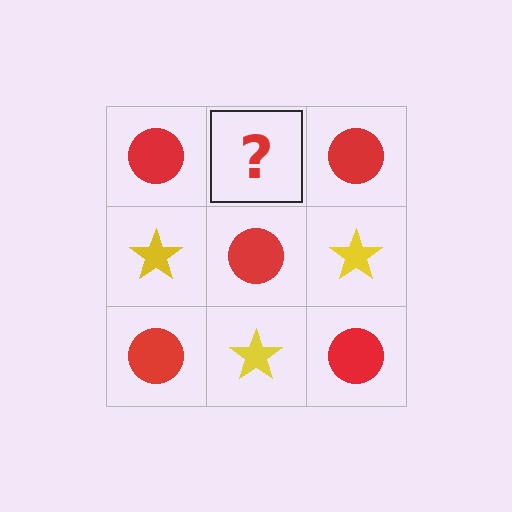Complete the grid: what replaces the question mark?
The question mark should be replaced with a yellow star.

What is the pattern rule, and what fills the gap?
The rule is that it alternates red circle and yellow star in a checkerboard pattern. The gap should be filled with a yellow star.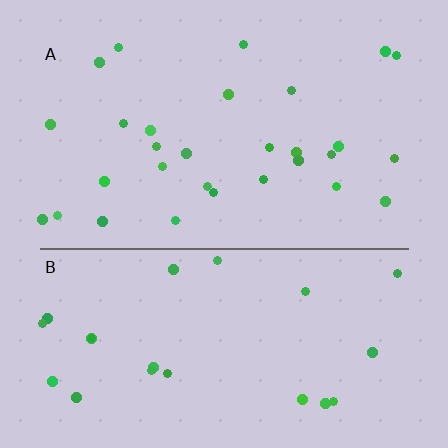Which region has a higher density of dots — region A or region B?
A (the top).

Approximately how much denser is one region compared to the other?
Approximately 1.3× — region A over region B.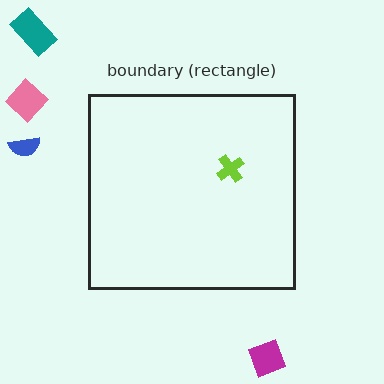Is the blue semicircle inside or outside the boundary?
Outside.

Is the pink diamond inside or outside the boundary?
Outside.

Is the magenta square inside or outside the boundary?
Outside.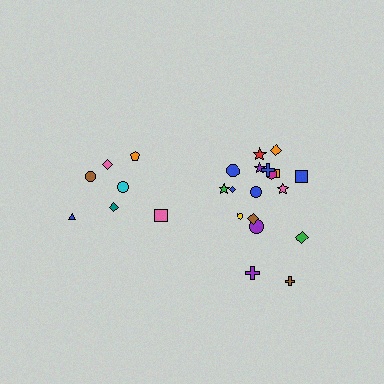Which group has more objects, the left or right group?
The right group.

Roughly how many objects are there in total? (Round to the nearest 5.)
Roughly 25 objects in total.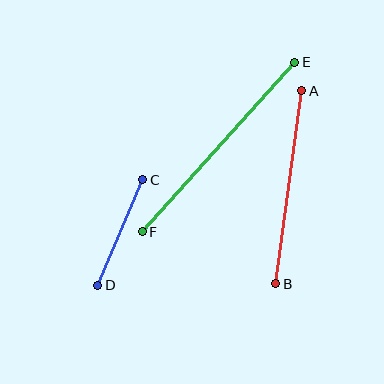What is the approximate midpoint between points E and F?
The midpoint is at approximately (218, 147) pixels.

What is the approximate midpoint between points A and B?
The midpoint is at approximately (289, 187) pixels.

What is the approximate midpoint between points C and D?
The midpoint is at approximately (120, 233) pixels.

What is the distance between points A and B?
The distance is approximately 194 pixels.